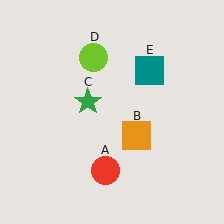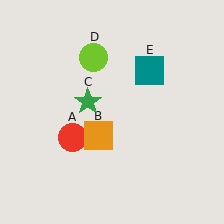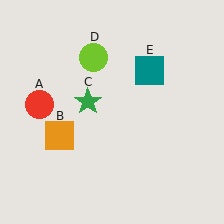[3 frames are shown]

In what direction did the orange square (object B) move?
The orange square (object B) moved left.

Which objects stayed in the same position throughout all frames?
Green star (object C) and lime circle (object D) and teal square (object E) remained stationary.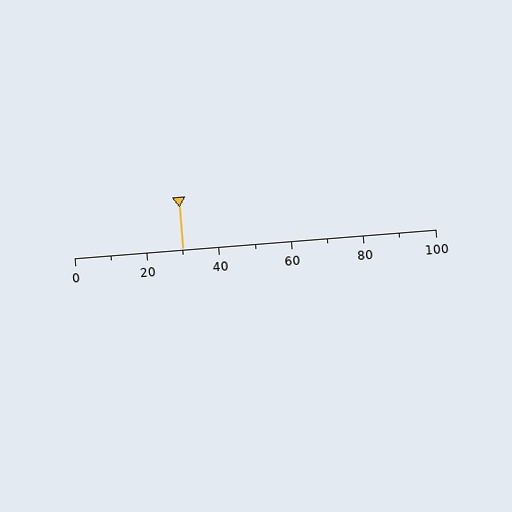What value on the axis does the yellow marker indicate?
The marker indicates approximately 30.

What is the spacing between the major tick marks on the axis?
The major ticks are spaced 20 apart.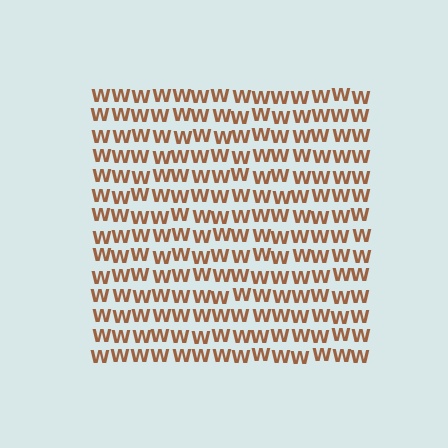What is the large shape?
The large shape is a square.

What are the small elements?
The small elements are letter W's.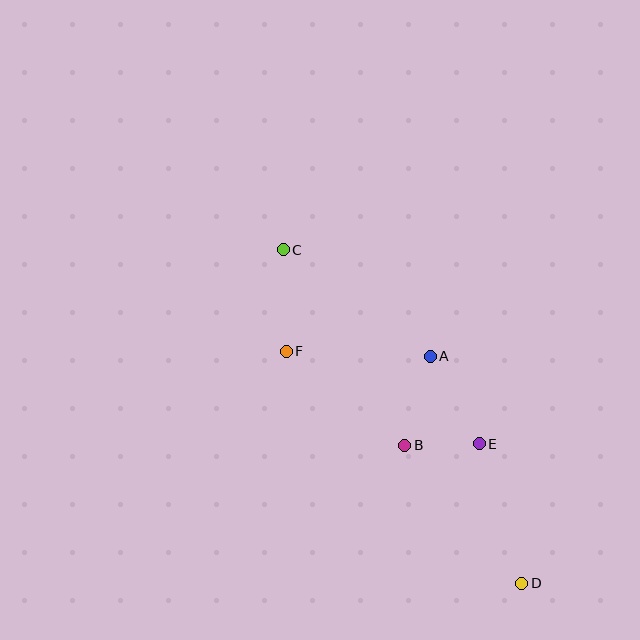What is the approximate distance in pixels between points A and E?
The distance between A and E is approximately 100 pixels.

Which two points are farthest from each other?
Points C and D are farthest from each other.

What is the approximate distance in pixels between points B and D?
The distance between B and D is approximately 181 pixels.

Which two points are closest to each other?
Points B and E are closest to each other.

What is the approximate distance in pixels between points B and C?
The distance between B and C is approximately 231 pixels.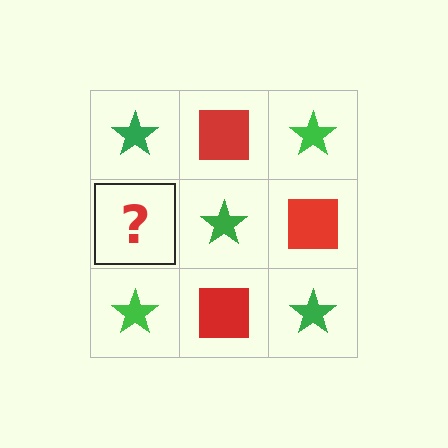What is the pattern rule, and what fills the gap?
The rule is that it alternates green star and red square in a checkerboard pattern. The gap should be filled with a red square.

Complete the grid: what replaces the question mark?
The question mark should be replaced with a red square.